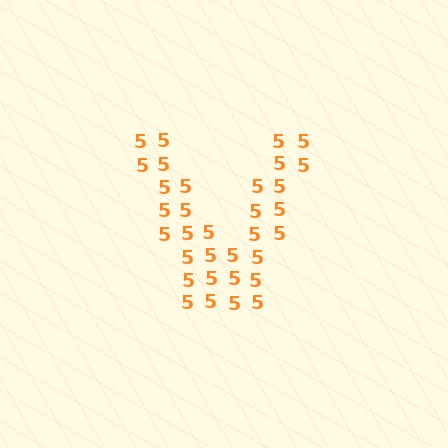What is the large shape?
The large shape is the letter V.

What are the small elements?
The small elements are digit 5's.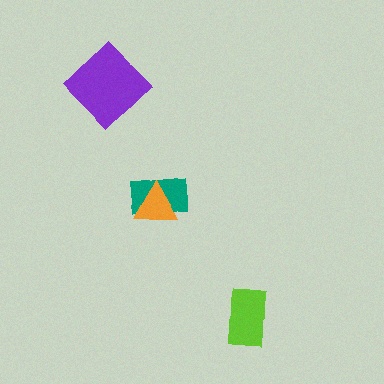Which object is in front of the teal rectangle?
The orange triangle is in front of the teal rectangle.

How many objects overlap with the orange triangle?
1 object overlaps with the orange triangle.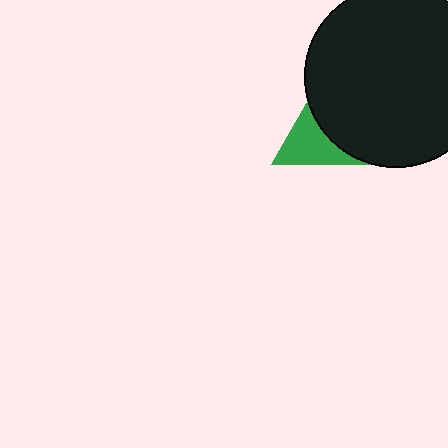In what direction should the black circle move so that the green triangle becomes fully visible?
The black circle should move right. That is the shortest direction to clear the overlap and leave the green triangle fully visible.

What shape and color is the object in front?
The object in front is a black circle.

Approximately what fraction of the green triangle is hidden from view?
Roughly 46% of the green triangle is hidden behind the black circle.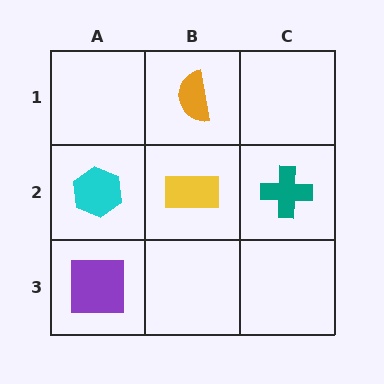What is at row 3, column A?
A purple square.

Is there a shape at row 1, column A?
No, that cell is empty.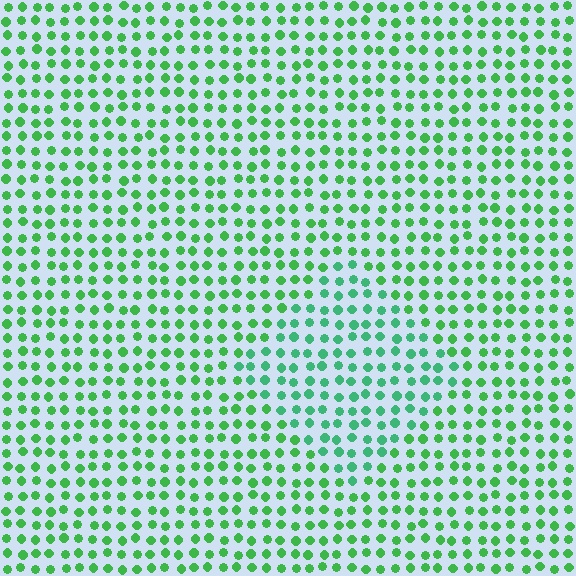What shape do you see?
I see a diamond.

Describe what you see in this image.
The image is filled with small green elements in a uniform arrangement. A diamond-shaped region is visible where the elements are tinted to a slightly different hue, forming a subtle color boundary.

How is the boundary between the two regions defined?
The boundary is defined purely by a slight shift in hue (about 24 degrees). Spacing, size, and orientation are identical on both sides.